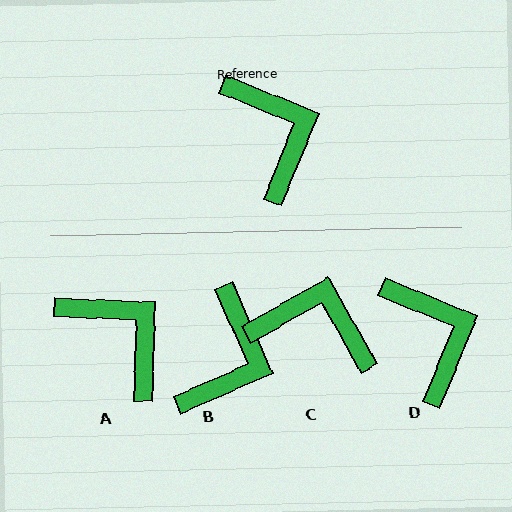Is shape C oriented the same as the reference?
No, it is off by about 52 degrees.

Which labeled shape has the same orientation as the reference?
D.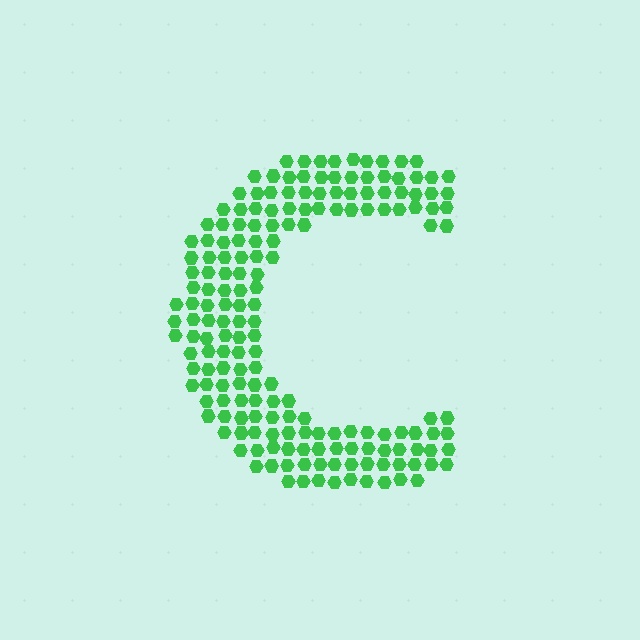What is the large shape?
The large shape is the letter C.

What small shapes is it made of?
It is made of small hexagons.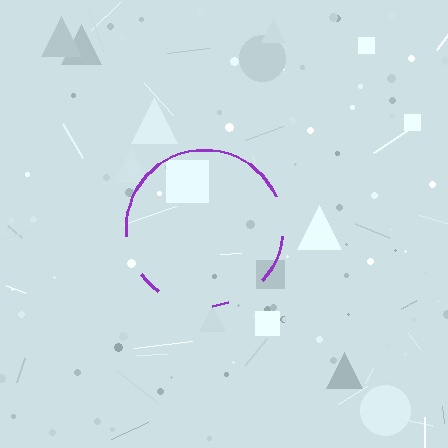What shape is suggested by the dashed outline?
The dashed outline suggests a circle.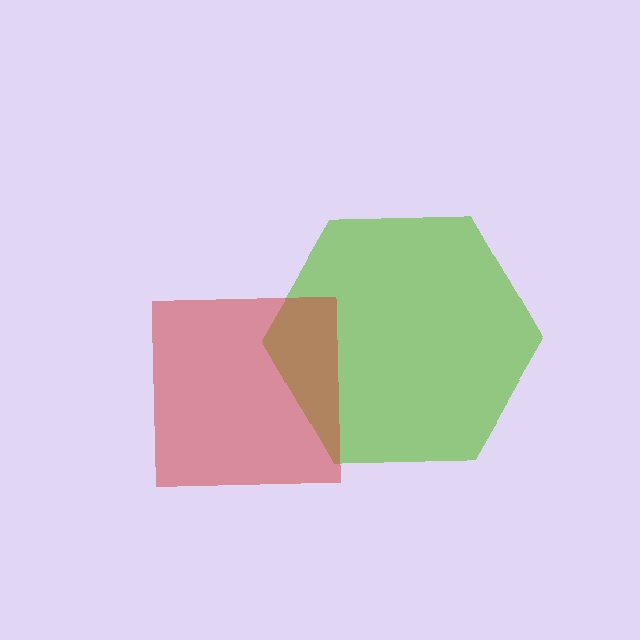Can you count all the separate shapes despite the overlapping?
Yes, there are 2 separate shapes.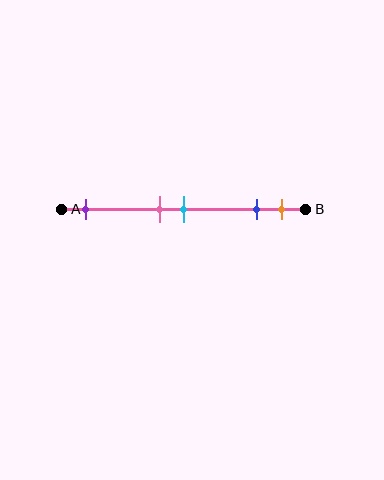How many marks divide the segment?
There are 5 marks dividing the segment.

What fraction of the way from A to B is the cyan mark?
The cyan mark is approximately 50% (0.5) of the way from A to B.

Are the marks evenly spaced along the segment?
No, the marks are not evenly spaced.